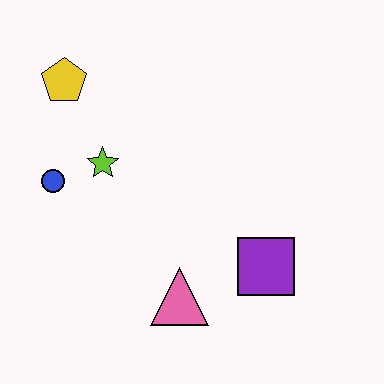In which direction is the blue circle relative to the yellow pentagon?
The blue circle is below the yellow pentagon.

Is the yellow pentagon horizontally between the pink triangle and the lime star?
No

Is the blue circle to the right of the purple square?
No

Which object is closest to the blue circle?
The lime star is closest to the blue circle.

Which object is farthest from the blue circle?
The purple square is farthest from the blue circle.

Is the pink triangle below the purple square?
Yes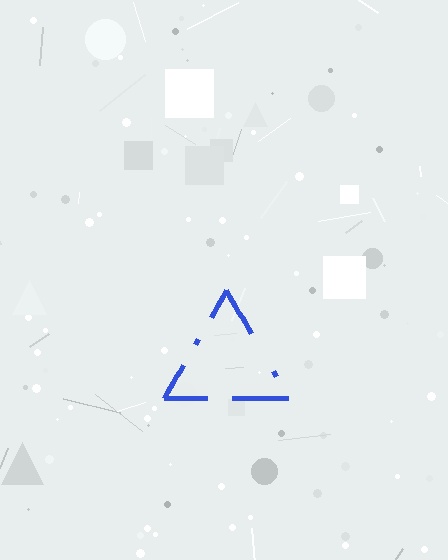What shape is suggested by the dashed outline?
The dashed outline suggests a triangle.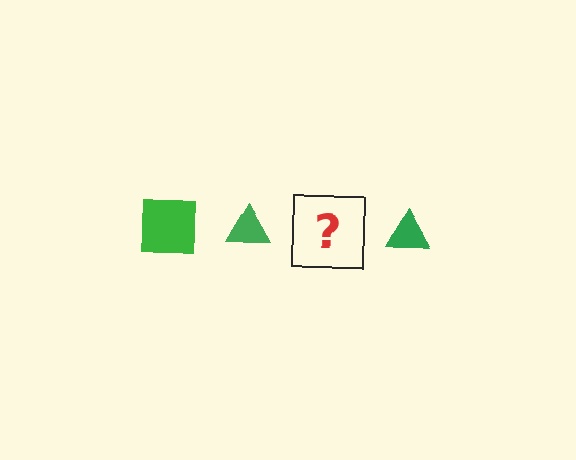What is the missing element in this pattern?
The missing element is a green square.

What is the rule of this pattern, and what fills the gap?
The rule is that the pattern cycles through square, triangle shapes in green. The gap should be filled with a green square.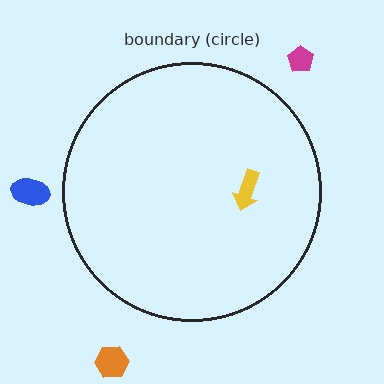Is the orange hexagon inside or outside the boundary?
Outside.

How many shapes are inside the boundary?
1 inside, 3 outside.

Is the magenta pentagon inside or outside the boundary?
Outside.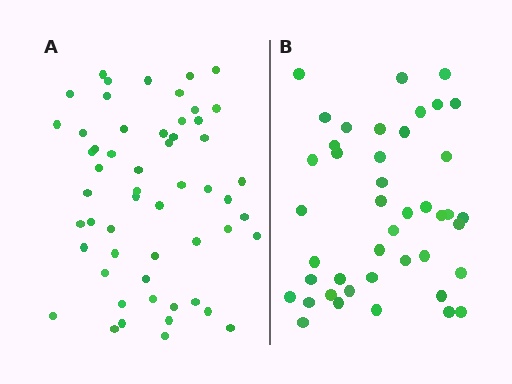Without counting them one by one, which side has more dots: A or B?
Region A (the left region) has more dots.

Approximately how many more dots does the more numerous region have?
Region A has roughly 12 or so more dots than region B.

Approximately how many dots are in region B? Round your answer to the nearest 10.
About 40 dots. (The exact count is 43, which rounds to 40.)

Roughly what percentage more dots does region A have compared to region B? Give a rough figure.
About 30% more.